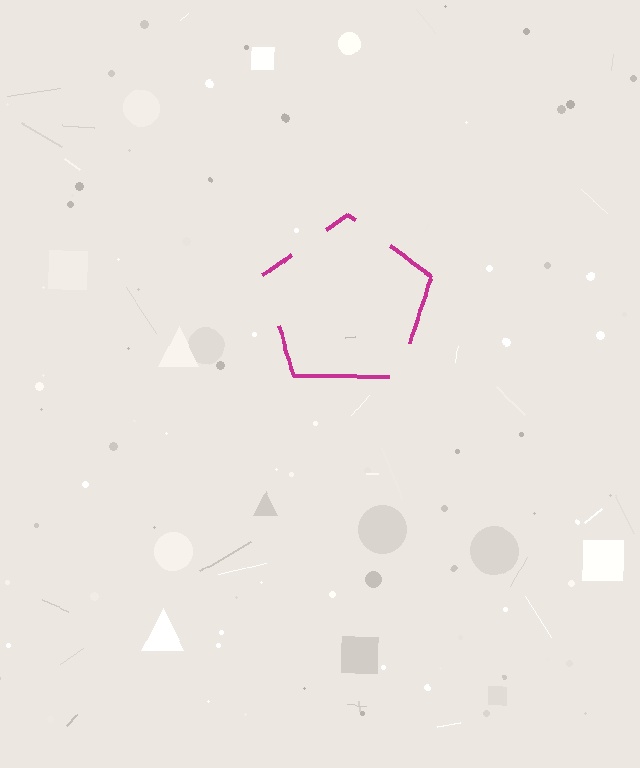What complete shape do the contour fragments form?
The contour fragments form a pentagon.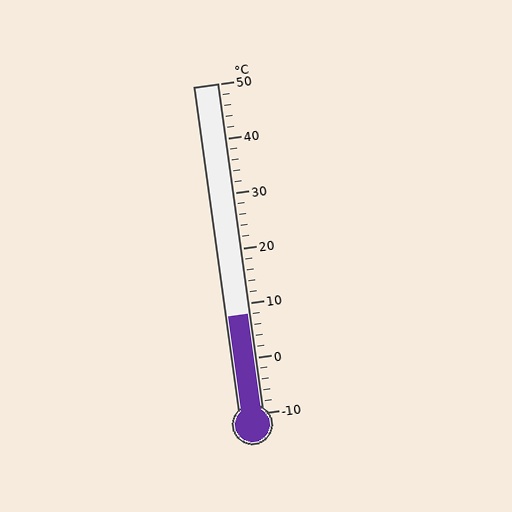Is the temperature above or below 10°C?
The temperature is below 10°C.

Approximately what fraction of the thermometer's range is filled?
The thermometer is filled to approximately 30% of its range.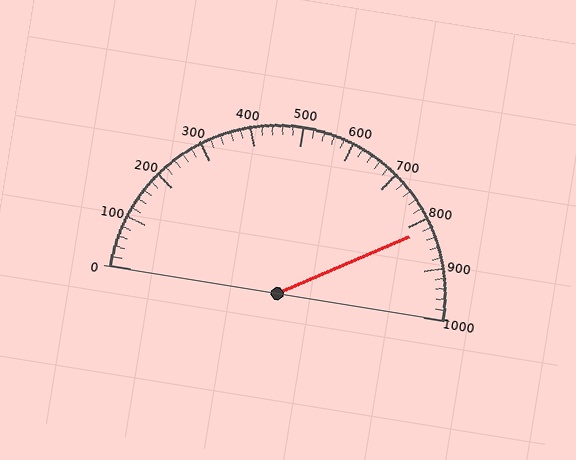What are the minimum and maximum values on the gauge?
The gauge ranges from 0 to 1000.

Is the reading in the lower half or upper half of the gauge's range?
The reading is in the upper half of the range (0 to 1000).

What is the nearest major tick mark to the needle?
The nearest major tick mark is 800.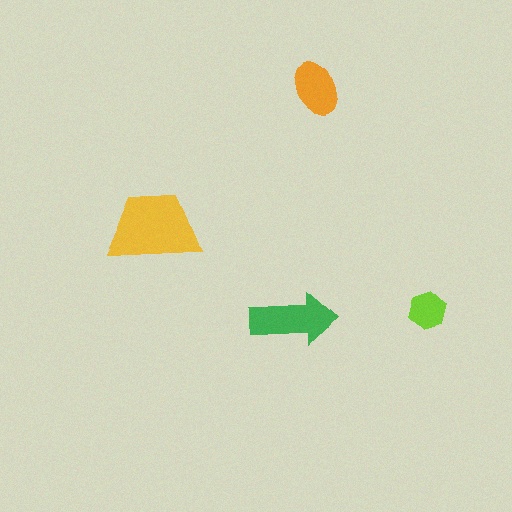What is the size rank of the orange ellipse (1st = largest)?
3rd.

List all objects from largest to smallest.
The yellow trapezoid, the green arrow, the orange ellipse, the lime hexagon.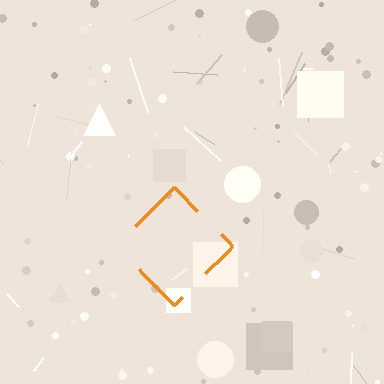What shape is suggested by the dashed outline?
The dashed outline suggests a diamond.